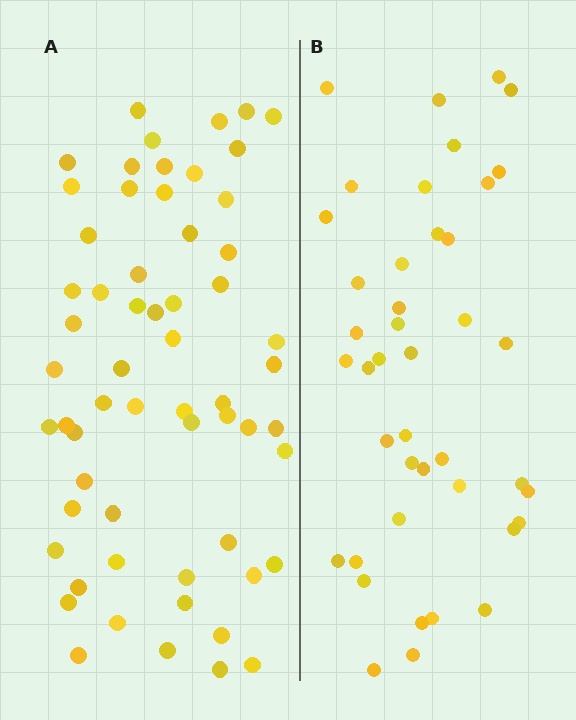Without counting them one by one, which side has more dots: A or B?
Region A (the left region) has more dots.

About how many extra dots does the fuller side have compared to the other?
Region A has approximately 20 more dots than region B.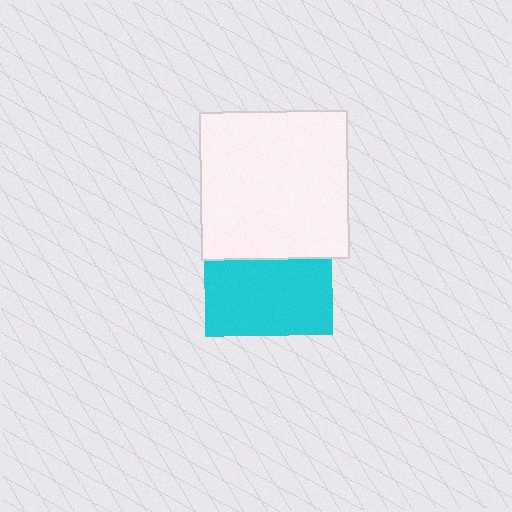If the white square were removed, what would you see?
You would see the complete cyan square.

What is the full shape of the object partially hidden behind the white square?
The partially hidden object is a cyan square.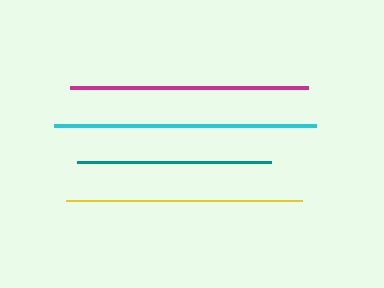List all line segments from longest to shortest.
From longest to shortest: cyan, magenta, yellow, teal.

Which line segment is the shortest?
The teal line is the shortest at approximately 194 pixels.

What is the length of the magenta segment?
The magenta segment is approximately 238 pixels long.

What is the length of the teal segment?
The teal segment is approximately 194 pixels long.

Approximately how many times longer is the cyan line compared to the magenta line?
The cyan line is approximately 1.1 times the length of the magenta line.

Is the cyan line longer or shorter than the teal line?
The cyan line is longer than the teal line.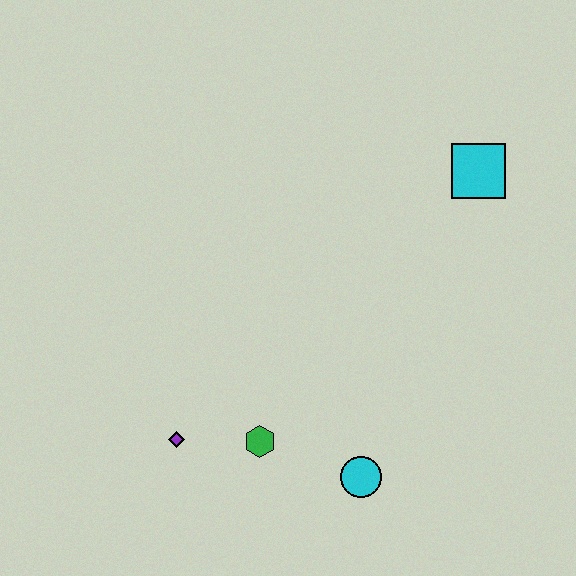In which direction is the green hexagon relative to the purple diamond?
The green hexagon is to the right of the purple diamond.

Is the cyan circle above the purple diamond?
No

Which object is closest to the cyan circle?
The green hexagon is closest to the cyan circle.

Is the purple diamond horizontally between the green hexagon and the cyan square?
No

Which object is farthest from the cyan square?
The purple diamond is farthest from the cyan square.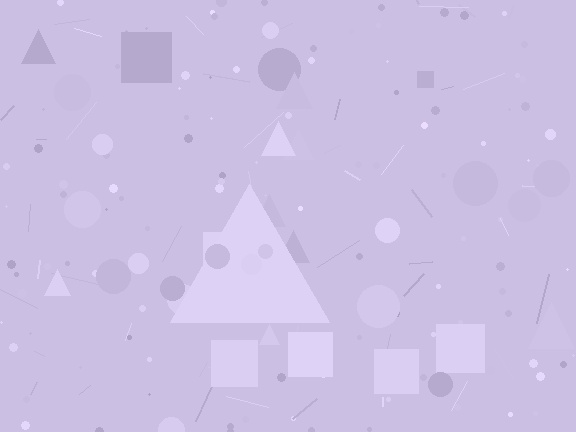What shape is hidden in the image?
A triangle is hidden in the image.